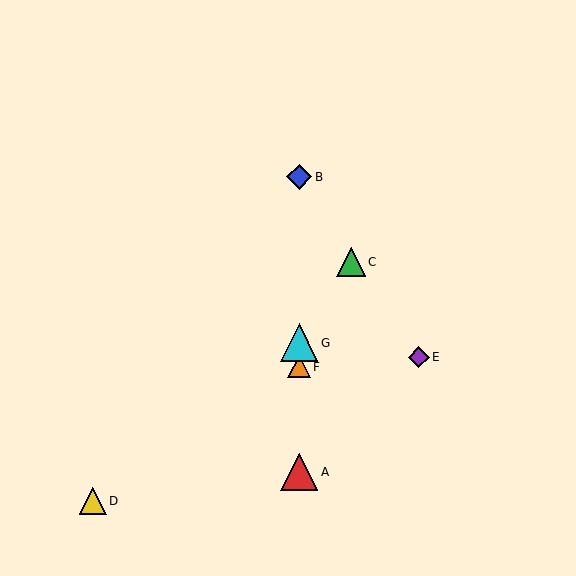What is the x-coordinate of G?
Object G is at x≈299.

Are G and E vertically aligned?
No, G is at x≈299 and E is at x≈419.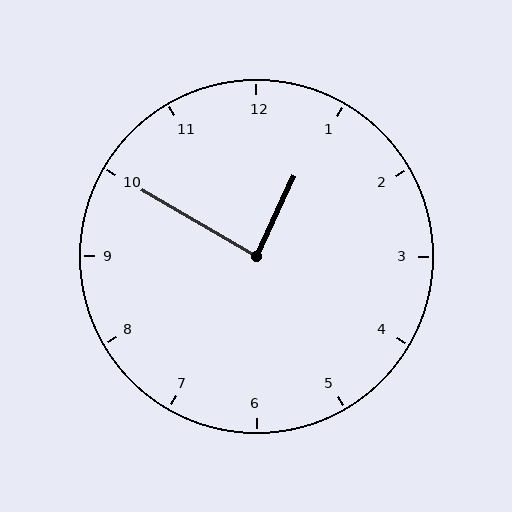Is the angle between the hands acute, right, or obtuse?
It is right.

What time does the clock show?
12:50.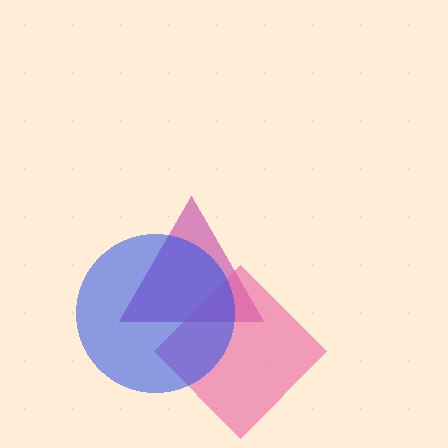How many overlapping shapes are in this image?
There are 3 overlapping shapes in the image.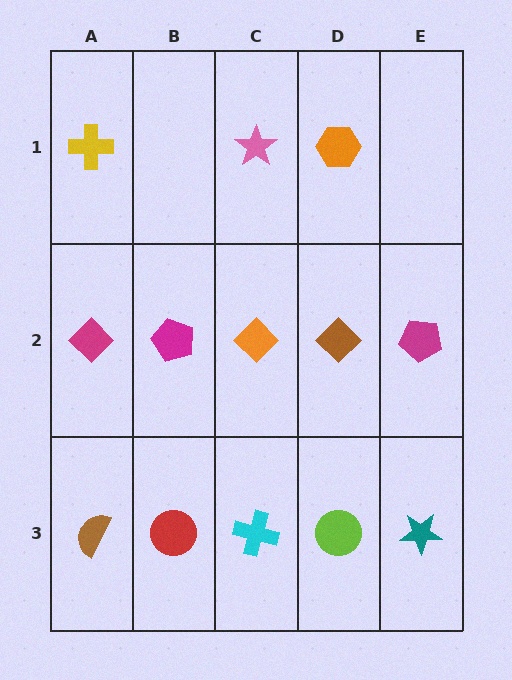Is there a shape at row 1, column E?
No, that cell is empty.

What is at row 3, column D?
A lime circle.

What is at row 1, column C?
A pink star.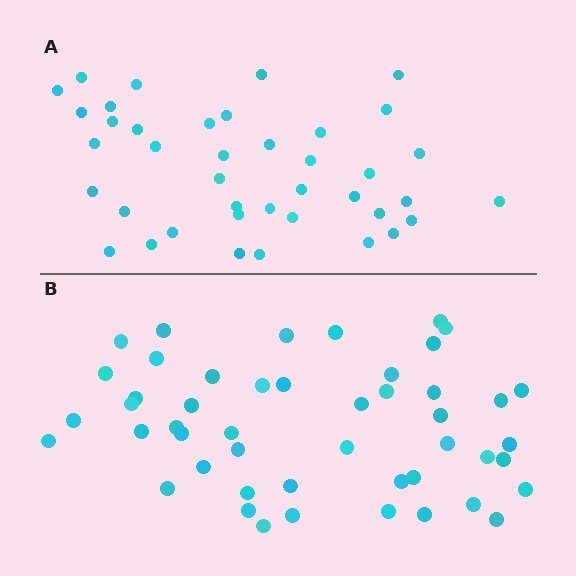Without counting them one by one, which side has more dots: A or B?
Region B (the bottom region) has more dots.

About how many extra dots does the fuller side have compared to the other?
Region B has roughly 8 or so more dots than region A.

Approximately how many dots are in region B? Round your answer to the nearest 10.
About 50 dots. (The exact count is 48, which rounds to 50.)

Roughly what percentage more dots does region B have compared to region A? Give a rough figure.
About 20% more.